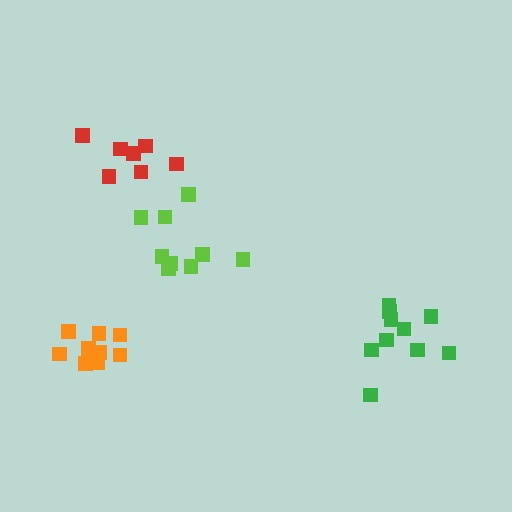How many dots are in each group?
Group 1: 9 dots, Group 2: 10 dots, Group 3: 9 dots, Group 4: 7 dots (35 total).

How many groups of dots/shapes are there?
There are 4 groups.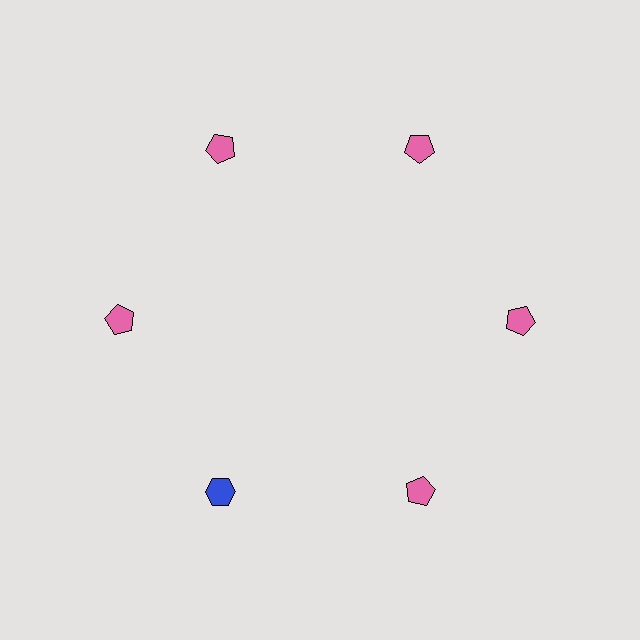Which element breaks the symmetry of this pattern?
The blue hexagon at roughly the 7 o'clock position breaks the symmetry. All other shapes are pink pentagons.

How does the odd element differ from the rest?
It differs in both color (blue instead of pink) and shape (hexagon instead of pentagon).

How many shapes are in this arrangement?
There are 6 shapes arranged in a ring pattern.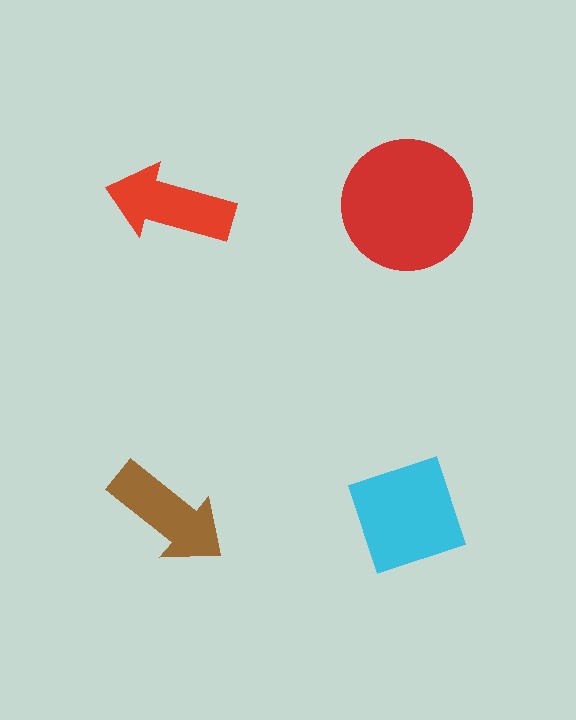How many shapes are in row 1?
2 shapes.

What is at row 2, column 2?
A cyan diamond.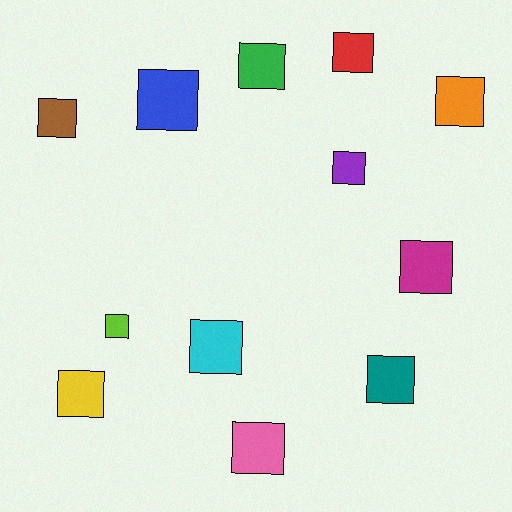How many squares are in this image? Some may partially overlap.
There are 12 squares.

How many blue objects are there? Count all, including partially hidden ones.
There is 1 blue object.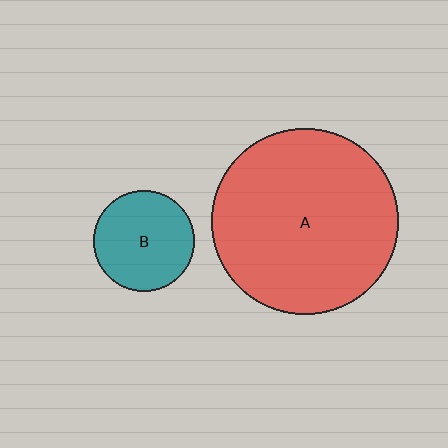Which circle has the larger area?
Circle A (red).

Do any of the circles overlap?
No, none of the circles overlap.